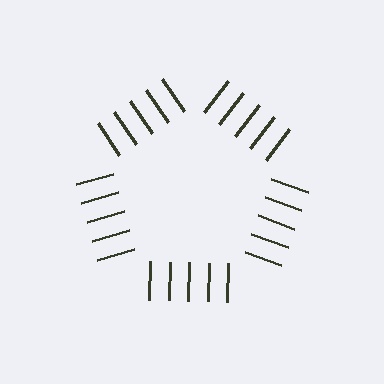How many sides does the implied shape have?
5 sides — the line-ends trace a pentagon.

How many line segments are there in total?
25 — 5 along each of the 5 edges.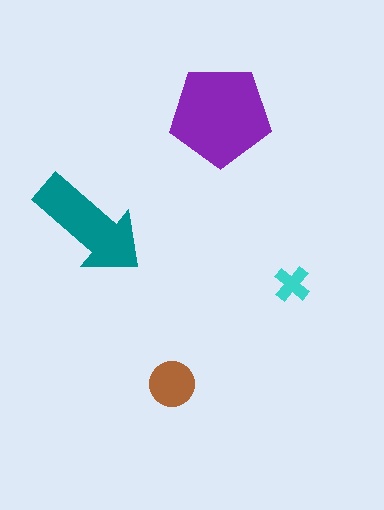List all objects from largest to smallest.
The purple pentagon, the teal arrow, the brown circle, the cyan cross.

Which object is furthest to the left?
The teal arrow is leftmost.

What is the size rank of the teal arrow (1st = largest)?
2nd.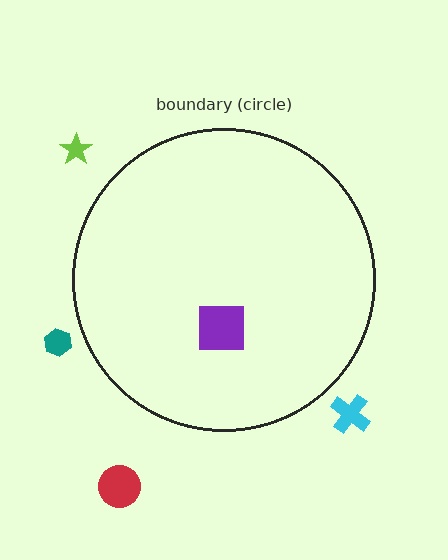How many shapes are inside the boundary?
1 inside, 4 outside.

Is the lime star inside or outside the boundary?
Outside.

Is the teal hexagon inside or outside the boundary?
Outside.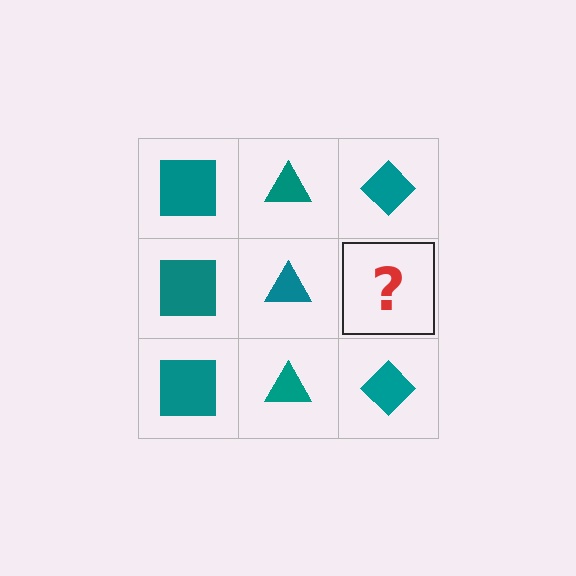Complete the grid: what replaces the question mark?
The question mark should be replaced with a teal diamond.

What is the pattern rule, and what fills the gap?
The rule is that each column has a consistent shape. The gap should be filled with a teal diamond.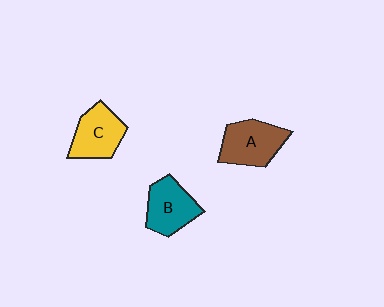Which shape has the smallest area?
Shape C (yellow).